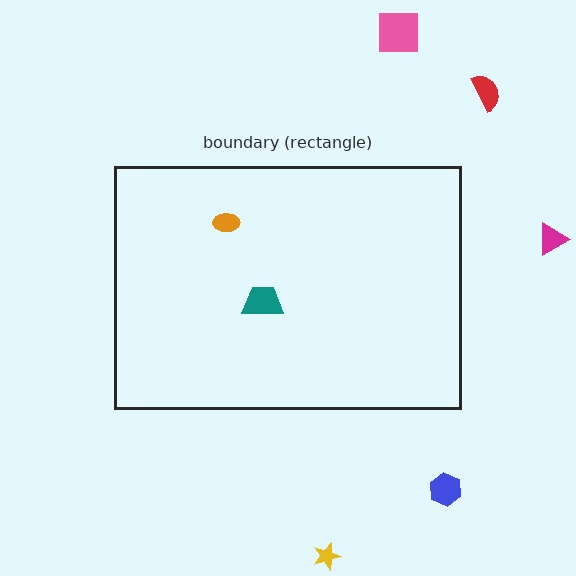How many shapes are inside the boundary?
2 inside, 5 outside.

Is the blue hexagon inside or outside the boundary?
Outside.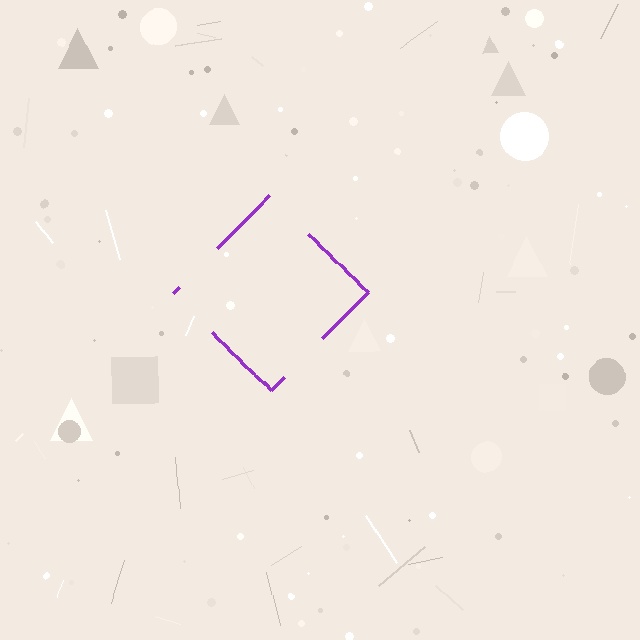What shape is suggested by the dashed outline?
The dashed outline suggests a diamond.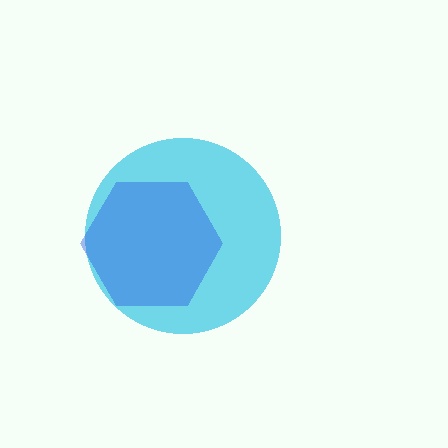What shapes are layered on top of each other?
The layered shapes are: a cyan circle, a blue hexagon.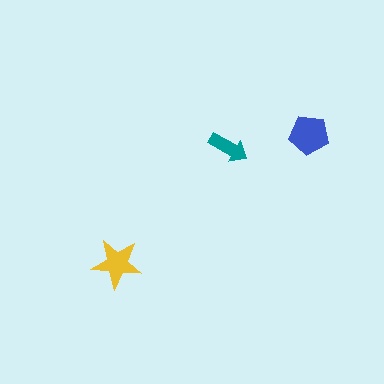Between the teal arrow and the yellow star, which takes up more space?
The yellow star.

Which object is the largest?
The blue pentagon.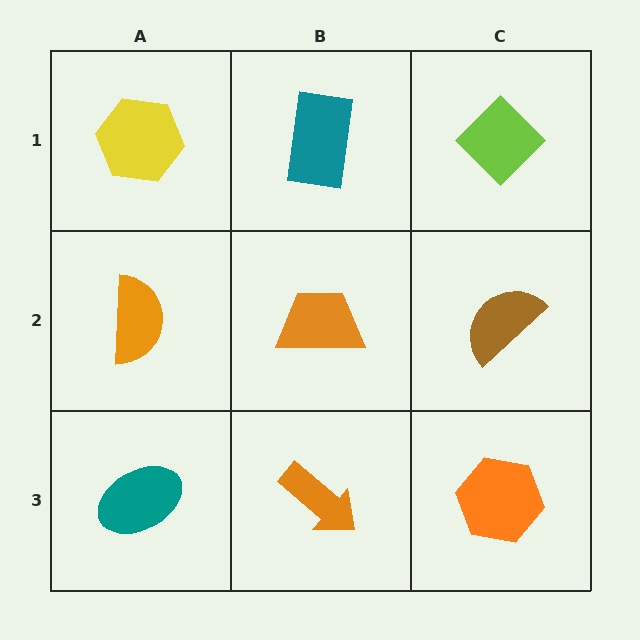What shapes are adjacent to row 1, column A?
An orange semicircle (row 2, column A), a teal rectangle (row 1, column B).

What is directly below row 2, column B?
An orange arrow.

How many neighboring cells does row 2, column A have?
3.